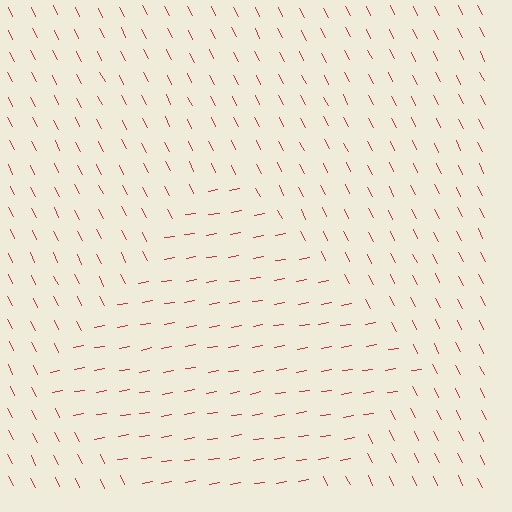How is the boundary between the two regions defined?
The boundary is defined purely by a change in line orientation (approximately 72 degrees difference). All lines are the same color and thickness.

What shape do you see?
I see a diamond.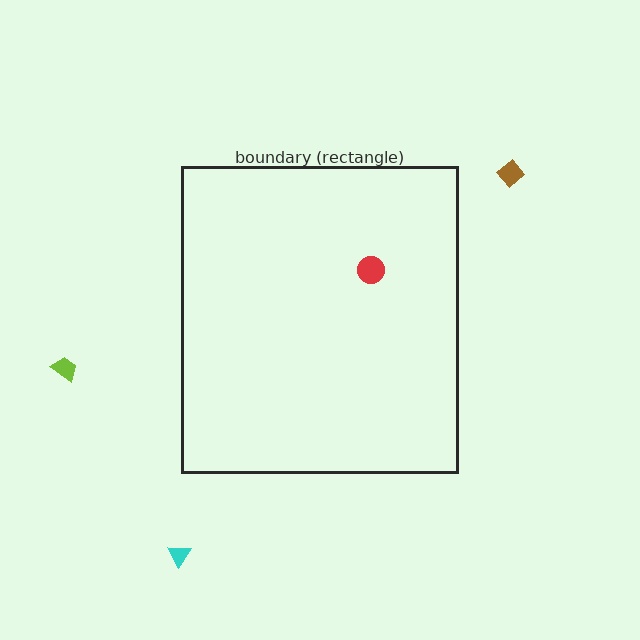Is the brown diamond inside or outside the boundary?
Outside.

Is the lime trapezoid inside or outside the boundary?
Outside.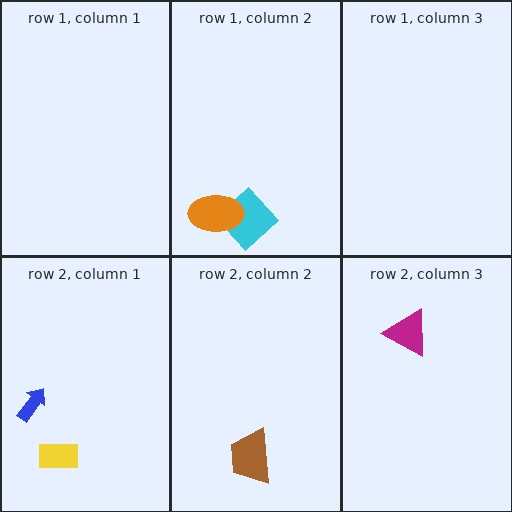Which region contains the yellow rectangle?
The row 2, column 1 region.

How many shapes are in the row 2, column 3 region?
1.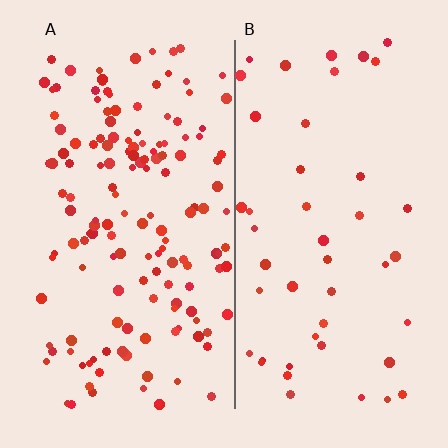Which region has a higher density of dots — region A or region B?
A (the left).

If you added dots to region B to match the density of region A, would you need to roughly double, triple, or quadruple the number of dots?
Approximately triple.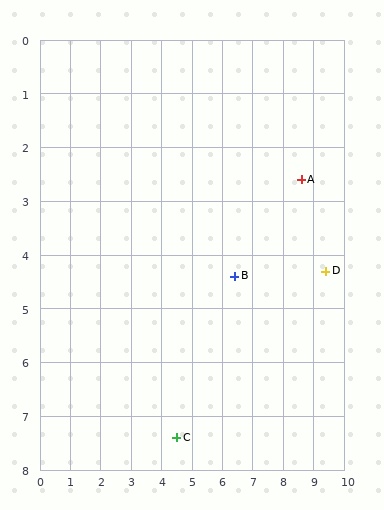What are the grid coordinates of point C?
Point C is at approximately (4.5, 7.4).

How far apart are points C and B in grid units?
Points C and B are about 3.6 grid units apart.